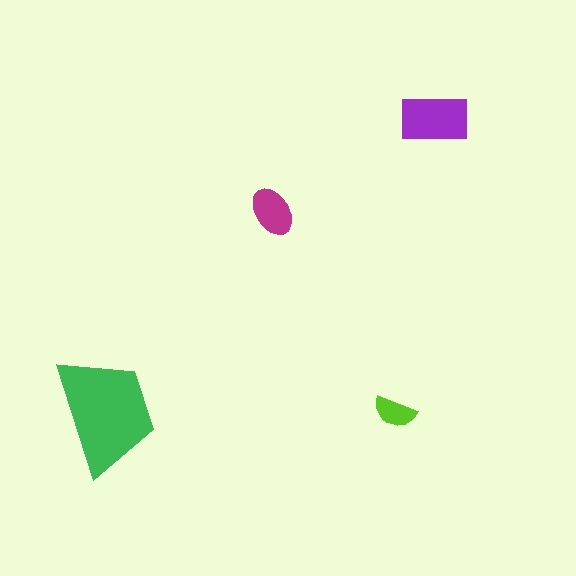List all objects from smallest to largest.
The lime semicircle, the magenta ellipse, the purple rectangle, the green trapezoid.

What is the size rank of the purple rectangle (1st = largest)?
2nd.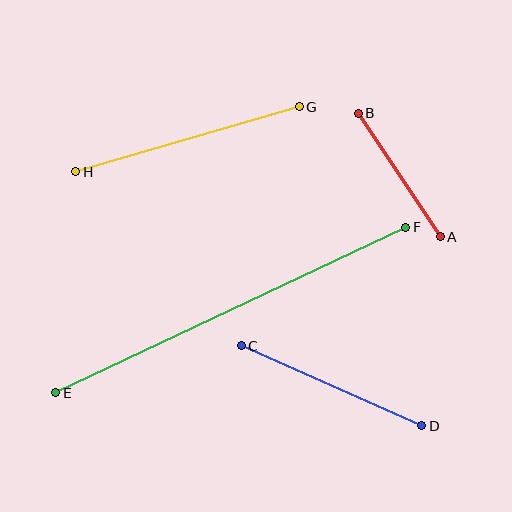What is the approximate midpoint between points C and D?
The midpoint is at approximately (331, 386) pixels.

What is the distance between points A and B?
The distance is approximately 148 pixels.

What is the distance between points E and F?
The distance is approximately 387 pixels.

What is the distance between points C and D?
The distance is approximately 198 pixels.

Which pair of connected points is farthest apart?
Points E and F are farthest apart.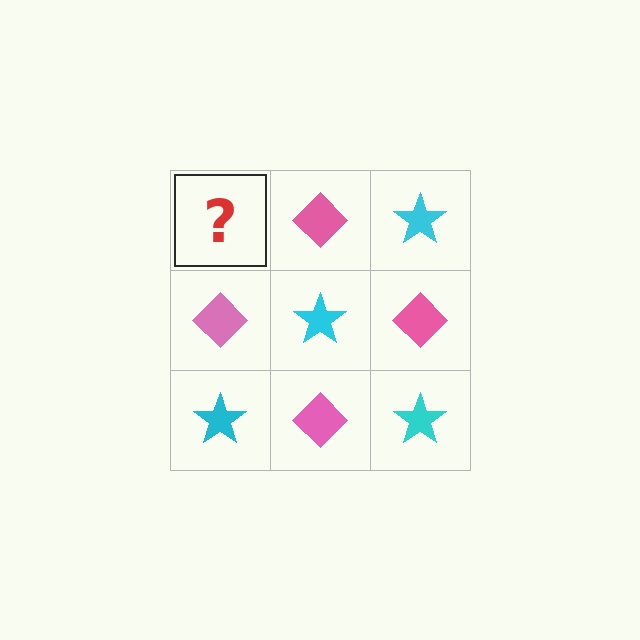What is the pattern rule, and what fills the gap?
The rule is that it alternates cyan star and pink diamond in a checkerboard pattern. The gap should be filled with a cyan star.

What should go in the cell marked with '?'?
The missing cell should contain a cyan star.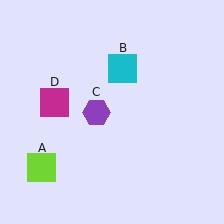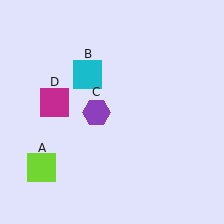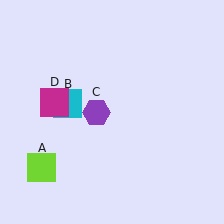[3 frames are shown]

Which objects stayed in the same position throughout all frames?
Lime square (object A) and purple hexagon (object C) and magenta square (object D) remained stationary.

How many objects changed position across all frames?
1 object changed position: cyan square (object B).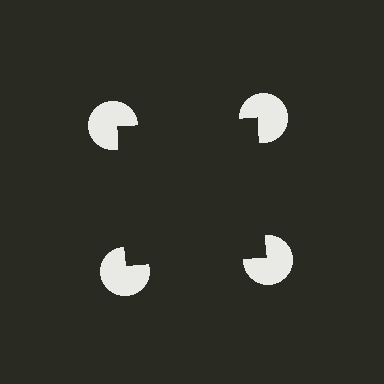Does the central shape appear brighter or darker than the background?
It typically appears slightly darker than the background, even though no actual brightness change is drawn.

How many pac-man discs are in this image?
There are 4 — one at each vertex of the illusory square.